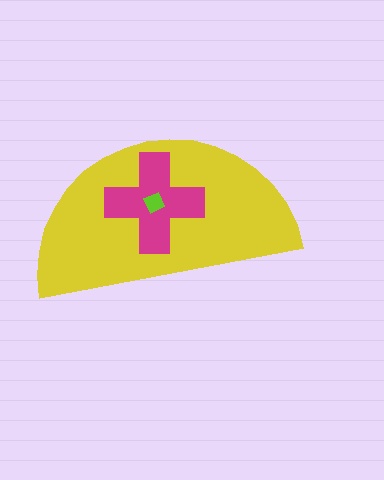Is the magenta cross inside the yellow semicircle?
Yes.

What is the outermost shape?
The yellow semicircle.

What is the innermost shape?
The lime diamond.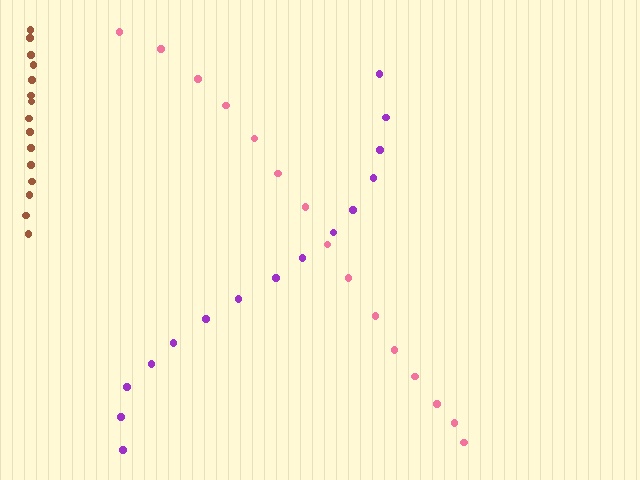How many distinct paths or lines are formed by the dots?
There are 3 distinct paths.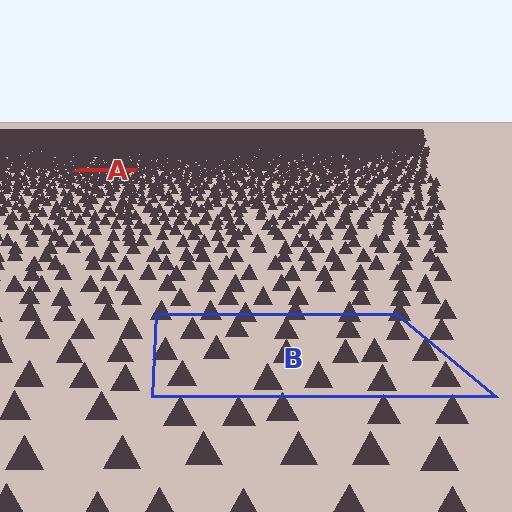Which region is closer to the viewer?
Region B is closer. The texture elements there are larger and more spread out.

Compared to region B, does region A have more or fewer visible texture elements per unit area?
Region A has more texture elements per unit area — they are packed more densely because it is farther away.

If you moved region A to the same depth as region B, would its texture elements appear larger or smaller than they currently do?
They would appear larger. At a closer depth, the same texture elements are projected at a bigger on-screen size.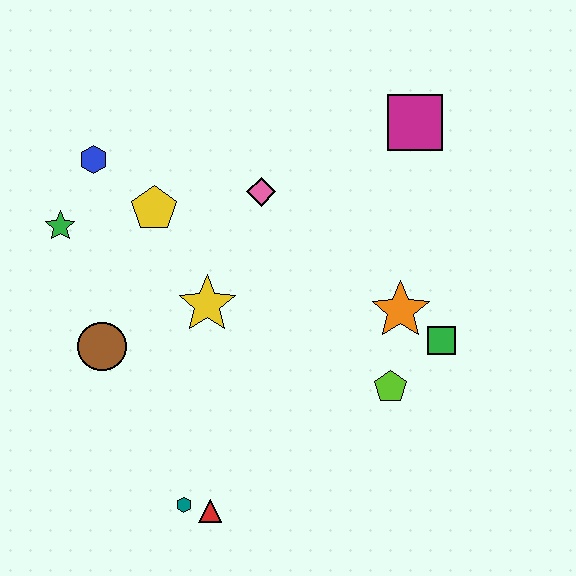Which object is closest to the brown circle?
The yellow star is closest to the brown circle.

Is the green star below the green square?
No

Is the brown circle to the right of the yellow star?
No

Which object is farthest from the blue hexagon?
The green square is farthest from the blue hexagon.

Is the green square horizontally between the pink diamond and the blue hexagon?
No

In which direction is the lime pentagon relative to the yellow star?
The lime pentagon is to the right of the yellow star.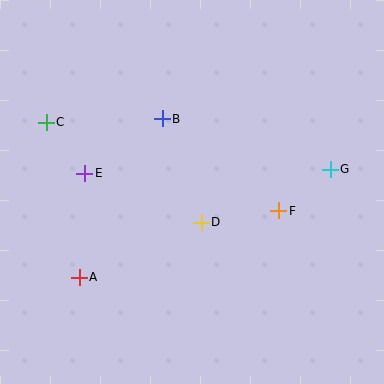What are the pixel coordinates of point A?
Point A is at (79, 277).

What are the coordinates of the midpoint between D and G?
The midpoint between D and G is at (266, 196).